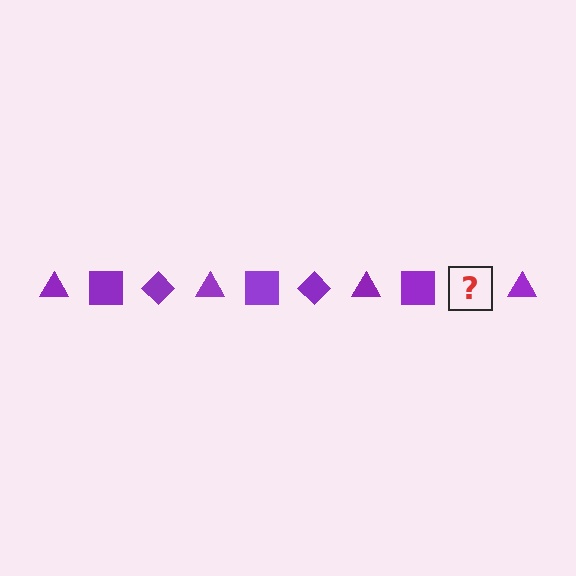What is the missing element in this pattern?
The missing element is a purple diamond.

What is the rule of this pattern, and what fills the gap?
The rule is that the pattern cycles through triangle, square, diamond shapes in purple. The gap should be filled with a purple diamond.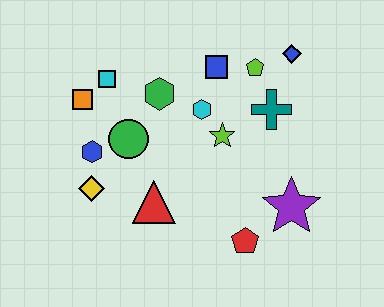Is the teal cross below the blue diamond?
Yes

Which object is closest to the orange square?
The cyan square is closest to the orange square.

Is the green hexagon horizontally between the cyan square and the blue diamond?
Yes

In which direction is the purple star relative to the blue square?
The purple star is below the blue square.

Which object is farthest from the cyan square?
The purple star is farthest from the cyan square.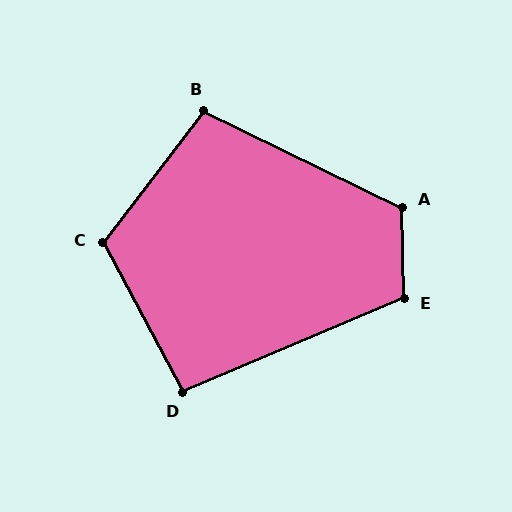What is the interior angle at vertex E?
Approximately 112 degrees (obtuse).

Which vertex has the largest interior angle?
A, at approximately 117 degrees.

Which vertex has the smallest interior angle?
D, at approximately 95 degrees.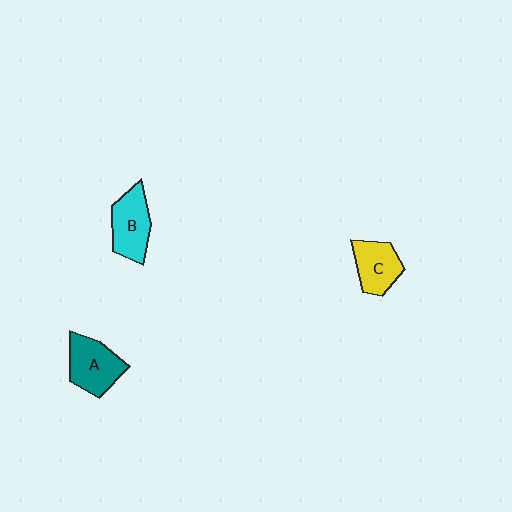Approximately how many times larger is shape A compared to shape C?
Approximately 1.2 times.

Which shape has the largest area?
Shape A (teal).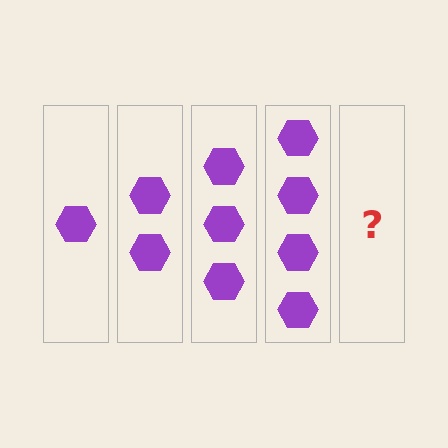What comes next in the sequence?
The next element should be 5 hexagons.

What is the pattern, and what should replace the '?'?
The pattern is that each step adds one more hexagon. The '?' should be 5 hexagons.